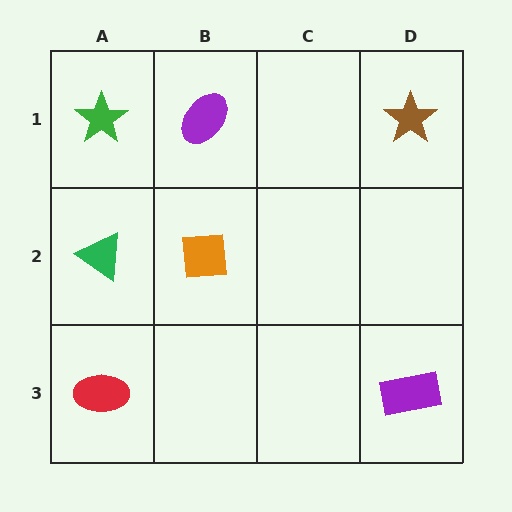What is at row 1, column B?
A purple ellipse.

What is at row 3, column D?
A purple rectangle.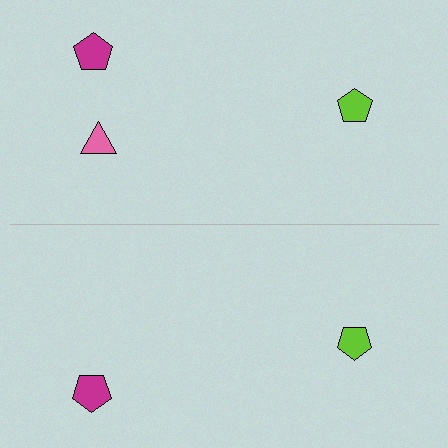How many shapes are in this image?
There are 5 shapes in this image.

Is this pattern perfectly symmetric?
No, the pattern is not perfectly symmetric. A pink triangle is missing from the bottom side.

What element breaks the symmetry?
A pink triangle is missing from the bottom side.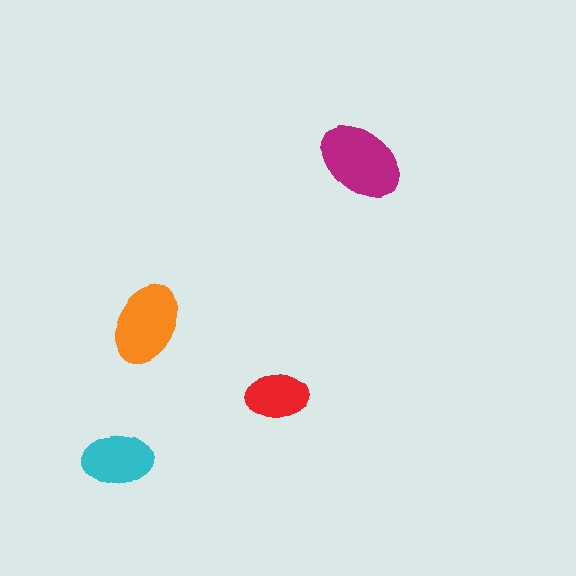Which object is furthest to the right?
The magenta ellipse is rightmost.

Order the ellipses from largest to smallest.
the magenta one, the orange one, the cyan one, the red one.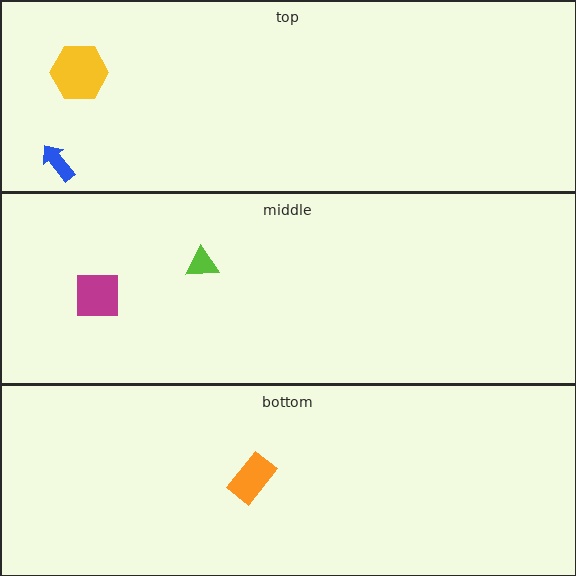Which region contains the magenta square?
The middle region.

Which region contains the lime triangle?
The middle region.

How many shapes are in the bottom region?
1.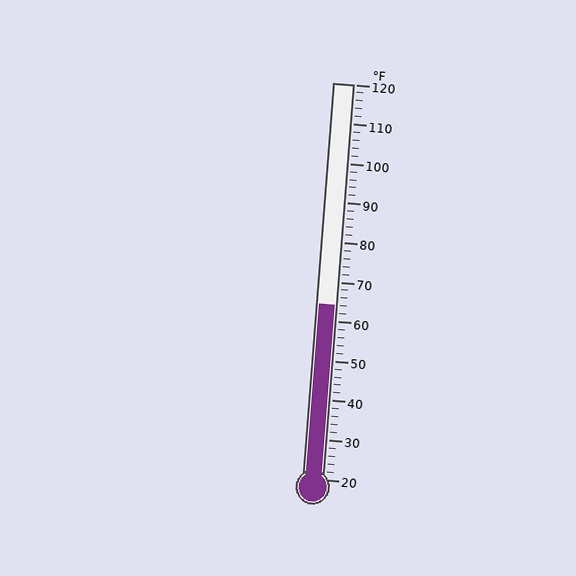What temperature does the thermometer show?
The thermometer shows approximately 64°F.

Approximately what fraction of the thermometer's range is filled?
The thermometer is filled to approximately 45% of its range.